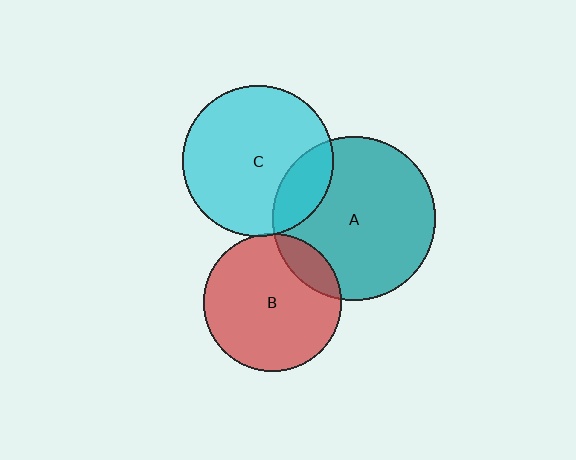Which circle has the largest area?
Circle A (teal).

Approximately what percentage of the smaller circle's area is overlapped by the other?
Approximately 15%.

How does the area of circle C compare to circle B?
Approximately 1.2 times.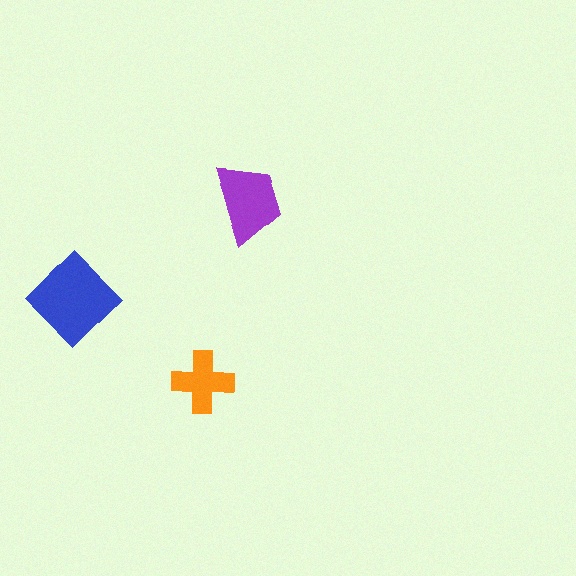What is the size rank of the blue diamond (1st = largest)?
1st.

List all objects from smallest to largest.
The orange cross, the purple trapezoid, the blue diamond.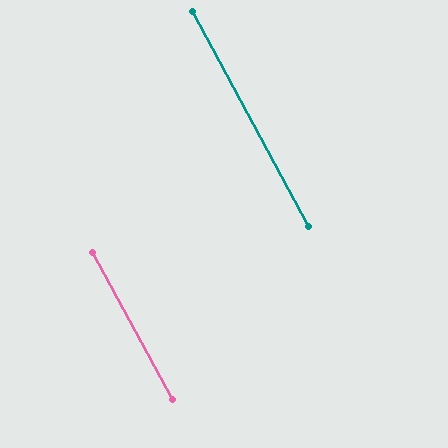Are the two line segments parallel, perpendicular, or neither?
Parallel — their directions differ by only 0.2°.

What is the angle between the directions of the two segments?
Approximately 0 degrees.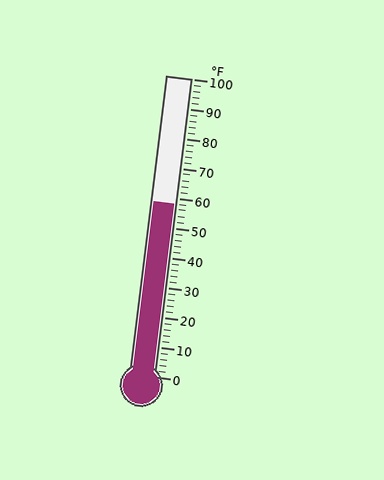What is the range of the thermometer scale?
The thermometer scale ranges from 0°F to 100°F.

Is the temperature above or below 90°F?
The temperature is below 90°F.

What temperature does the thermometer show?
The thermometer shows approximately 58°F.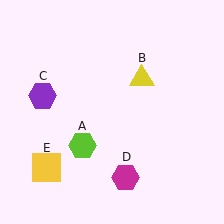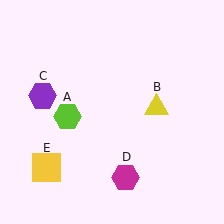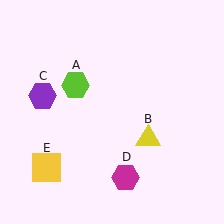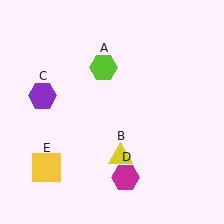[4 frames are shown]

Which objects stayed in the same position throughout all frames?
Purple hexagon (object C) and magenta hexagon (object D) and yellow square (object E) remained stationary.